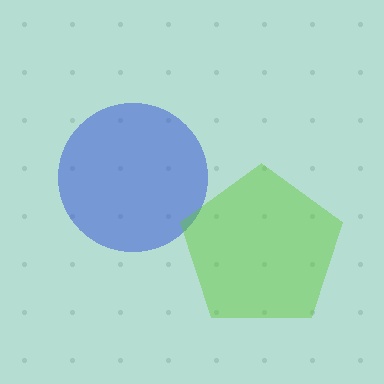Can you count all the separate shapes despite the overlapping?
Yes, there are 2 separate shapes.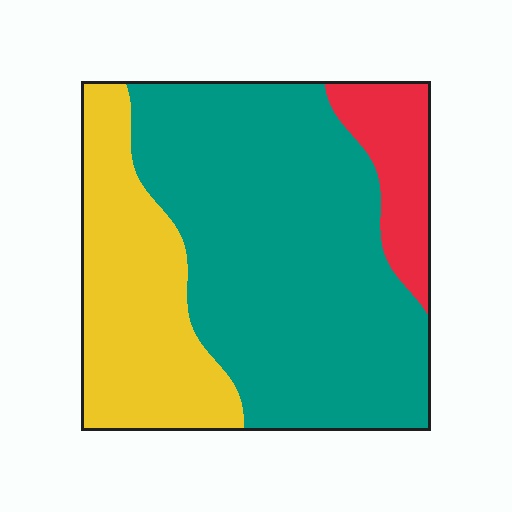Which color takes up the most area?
Teal, at roughly 60%.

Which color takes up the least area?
Red, at roughly 10%.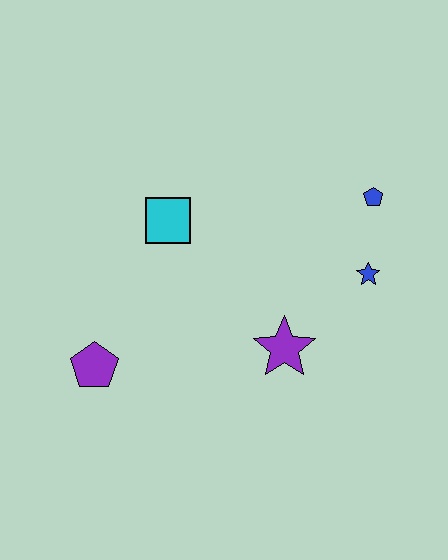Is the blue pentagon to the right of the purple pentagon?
Yes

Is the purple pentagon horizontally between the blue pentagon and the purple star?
No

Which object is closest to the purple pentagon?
The cyan square is closest to the purple pentagon.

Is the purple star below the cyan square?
Yes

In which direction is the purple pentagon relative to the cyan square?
The purple pentagon is below the cyan square.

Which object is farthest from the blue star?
The purple pentagon is farthest from the blue star.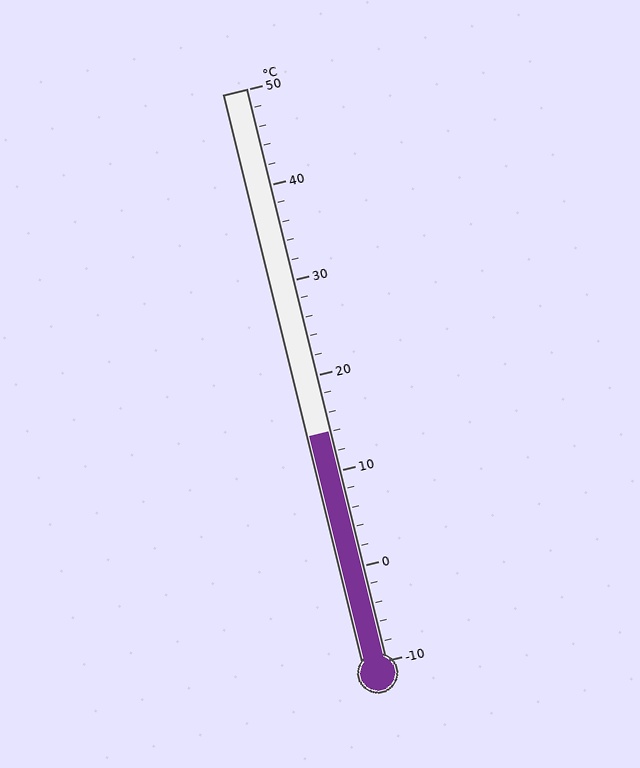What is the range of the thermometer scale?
The thermometer scale ranges from -10°C to 50°C.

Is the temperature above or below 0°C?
The temperature is above 0°C.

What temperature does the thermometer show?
The thermometer shows approximately 14°C.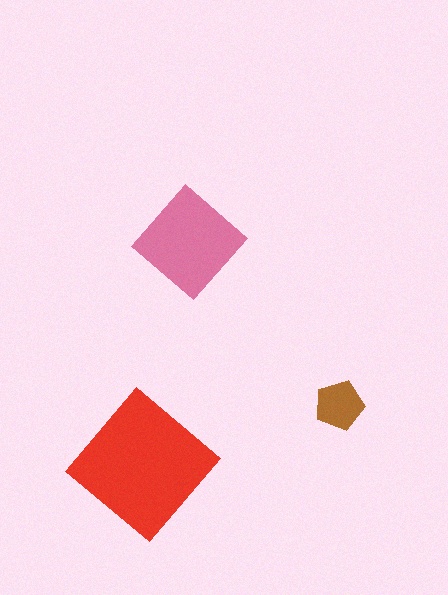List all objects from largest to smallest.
The red diamond, the pink diamond, the brown pentagon.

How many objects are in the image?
There are 3 objects in the image.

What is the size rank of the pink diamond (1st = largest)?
2nd.